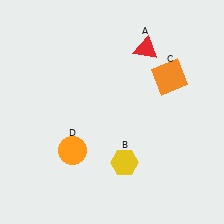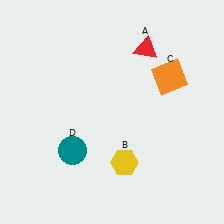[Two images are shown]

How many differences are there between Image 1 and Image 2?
There is 1 difference between the two images.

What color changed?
The circle (D) changed from orange in Image 1 to teal in Image 2.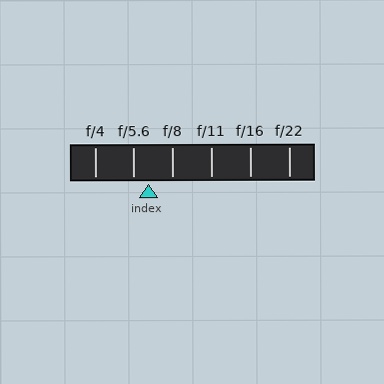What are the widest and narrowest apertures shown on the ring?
The widest aperture shown is f/4 and the narrowest is f/22.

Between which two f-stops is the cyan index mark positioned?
The index mark is between f/5.6 and f/8.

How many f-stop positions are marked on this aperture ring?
There are 6 f-stop positions marked.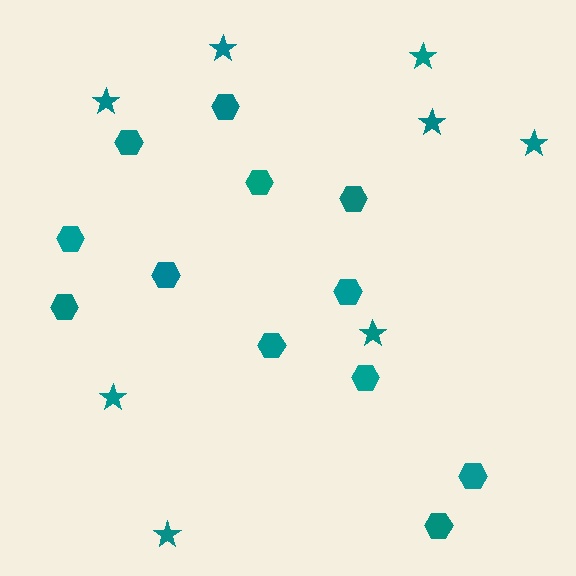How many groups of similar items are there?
There are 2 groups: one group of hexagons (12) and one group of stars (8).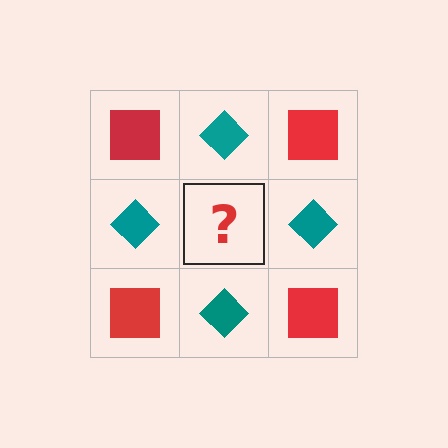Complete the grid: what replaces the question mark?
The question mark should be replaced with a red square.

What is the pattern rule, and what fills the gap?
The rule is that it alternates red square and teal diamond in a checkerboard pattern. The gap should be filled with a red square.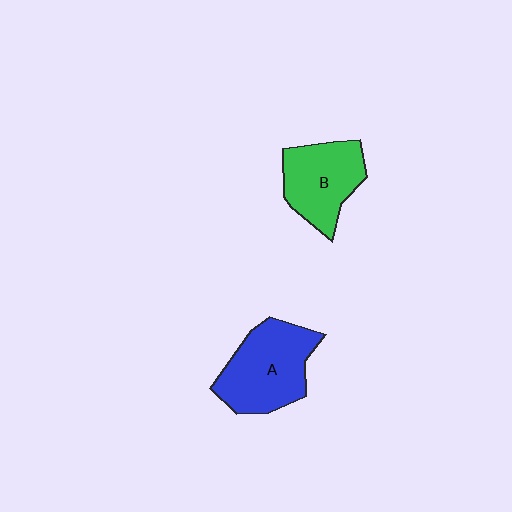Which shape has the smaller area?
Shape B (green).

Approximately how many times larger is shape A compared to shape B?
Approximately 1.2 times.